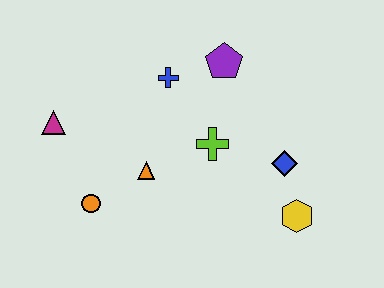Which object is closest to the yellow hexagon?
The blue diamond is closest to the yellow hexagon.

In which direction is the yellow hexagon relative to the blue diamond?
The yellow hexagon is below the blue diamond.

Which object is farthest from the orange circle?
The yellow hexagon is farthest from the orange circle.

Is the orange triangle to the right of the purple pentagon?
No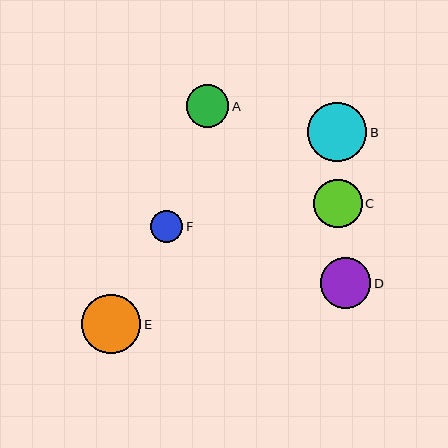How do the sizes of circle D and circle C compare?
Circle D and circle C are approximately the same size.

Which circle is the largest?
Circle B is the largest with a size of approximately 59 pixels.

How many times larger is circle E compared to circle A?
Circle E is approximately 1.4 times the size of circle A.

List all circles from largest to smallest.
From largest to smallest: B, E, D, C, A, F.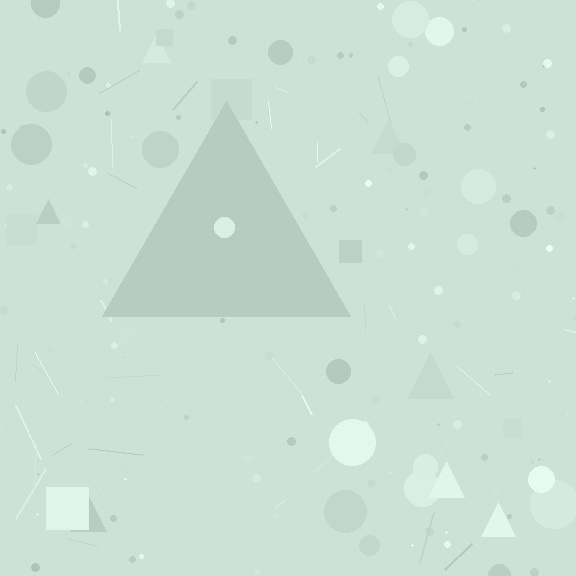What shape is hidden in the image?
A triangle is hidden in the image.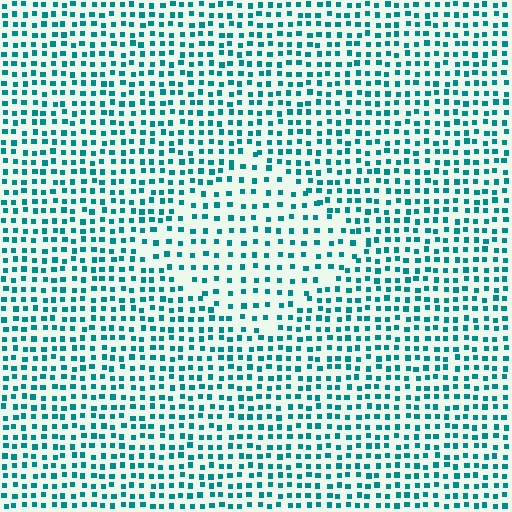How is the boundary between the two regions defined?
The boundary is defined by a change in element density (approximately 1.6x ratio). All elements are the same color, size, and shape.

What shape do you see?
I see a diamond.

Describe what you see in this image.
The image contains small teal elements arranged at two different densities. A diamond-shaped region is visible where the elements are less densely packed than the surrounding area.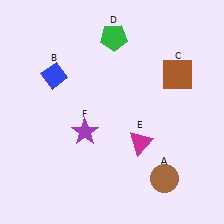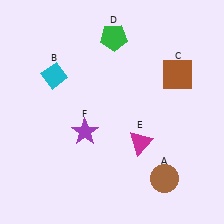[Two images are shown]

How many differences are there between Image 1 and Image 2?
There is 1 difference between the two images.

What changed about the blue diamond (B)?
In Image 1, B is blue. In Image 2, it changed to cyan.